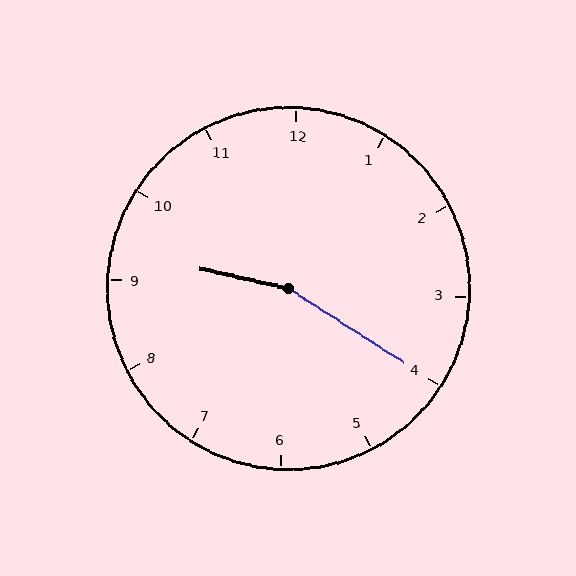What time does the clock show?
9:20.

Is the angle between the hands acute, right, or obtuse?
It is obtuse.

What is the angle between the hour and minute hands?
Approximately 160 degrees.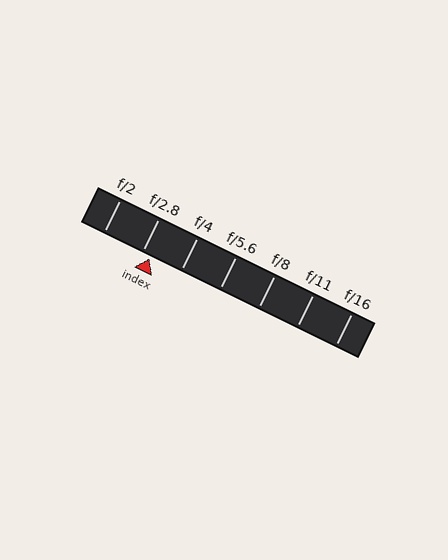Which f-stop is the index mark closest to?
The index mark is closest to f/2.8.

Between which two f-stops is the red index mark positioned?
The index mark is between f/2.8 and f/4.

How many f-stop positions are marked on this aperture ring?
There are 7 f-stop positions marked.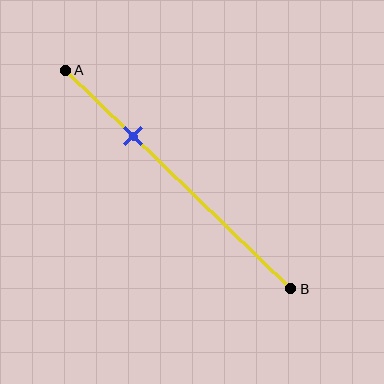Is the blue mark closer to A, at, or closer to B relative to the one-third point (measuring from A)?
The blue mark is closer to point A than the one-third point of segment AB.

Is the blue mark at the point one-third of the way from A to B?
No, the mark is at about 30% from A, not at the 33% one-third point.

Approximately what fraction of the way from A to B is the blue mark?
The blue mark is approximately 30% of the way from A to B.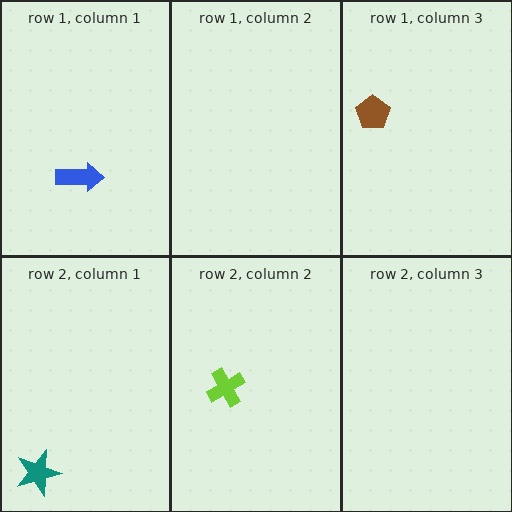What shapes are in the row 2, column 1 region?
The teal star.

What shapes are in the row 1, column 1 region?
The blue arrow.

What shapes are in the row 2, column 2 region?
The lime cross.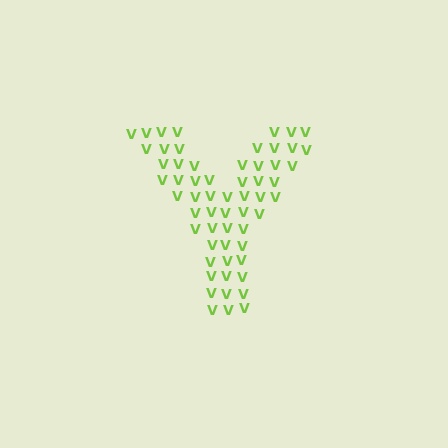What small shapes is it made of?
It is made of small letter V's.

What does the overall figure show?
The overall figure shows the letter Y.